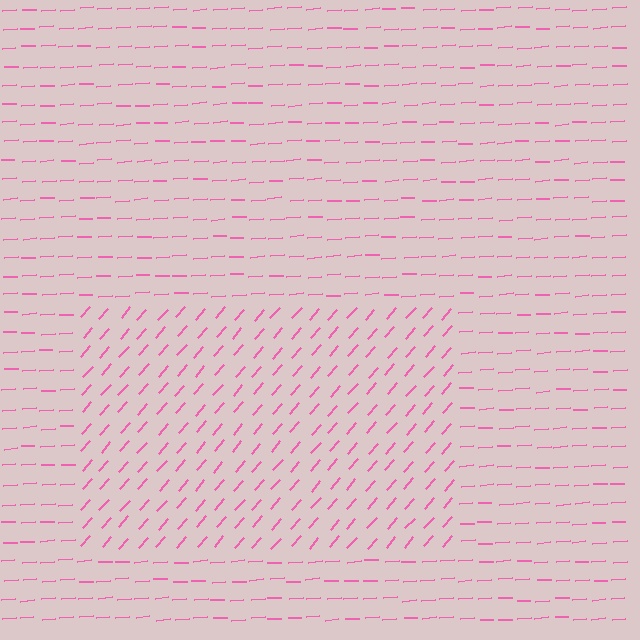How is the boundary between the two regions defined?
The boundary is defined purely by a change in line orientation (approximately 45 degrees difference). All lines are the same color and thickness.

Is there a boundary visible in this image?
Yes, there is a texture boundary formed by a change in line orientation.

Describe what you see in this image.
The image is filled with small pink line segments. A rectangle region in the image has lines oriented differently from the surrounding lines, creating a visible texture boundary.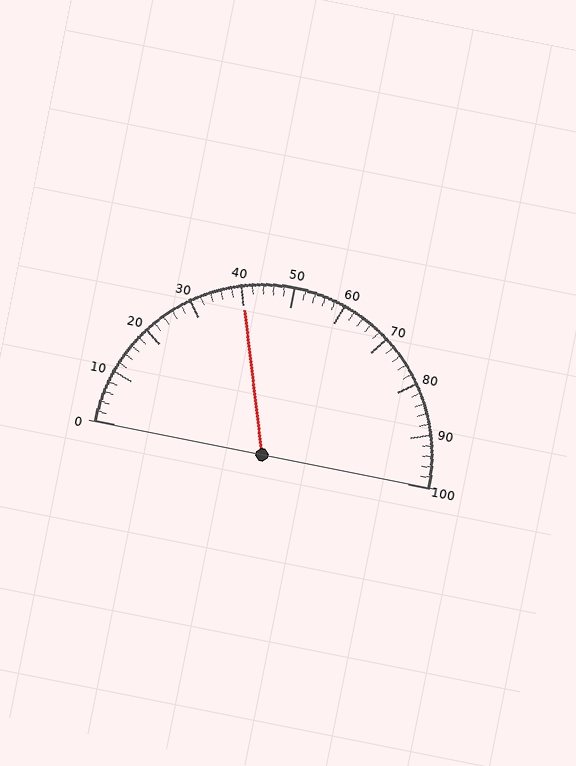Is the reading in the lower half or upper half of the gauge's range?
The reading is in the lower half of the range (0 to 100).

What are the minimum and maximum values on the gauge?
The gauge ranges from 0 to 100.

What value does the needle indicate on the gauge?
The needle indicates approximately 40.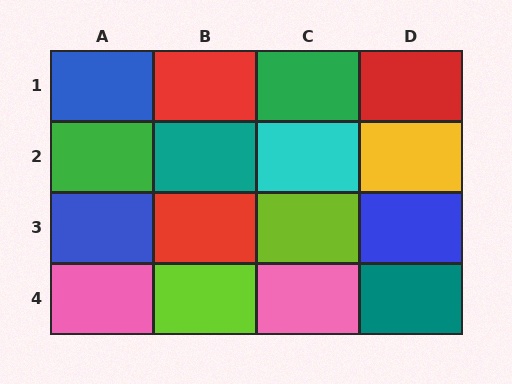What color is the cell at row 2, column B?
Teal.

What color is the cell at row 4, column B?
Lime.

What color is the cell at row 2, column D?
Yellow.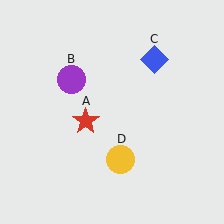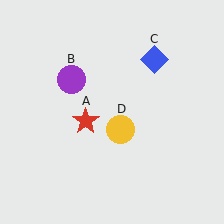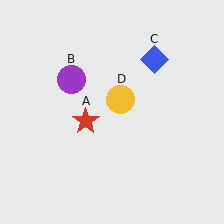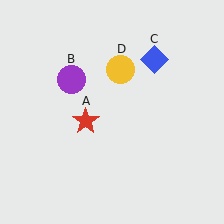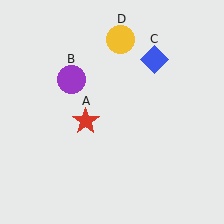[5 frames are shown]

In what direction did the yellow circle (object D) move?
The yellow circle (object D) moved up.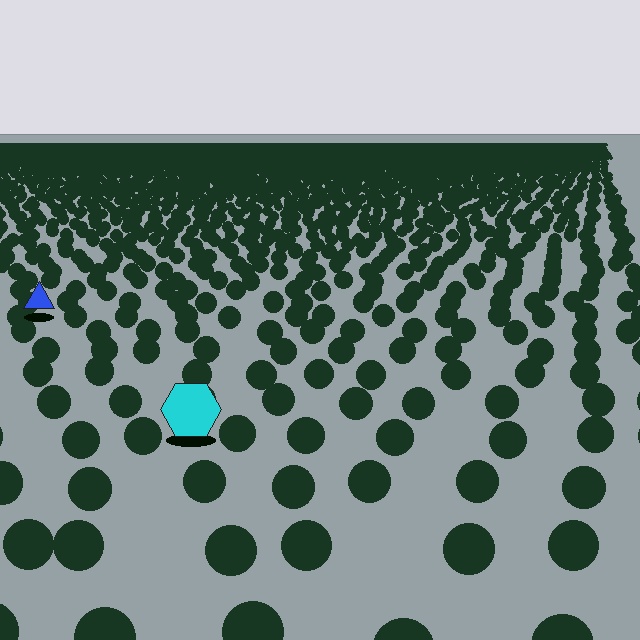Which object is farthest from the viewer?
The blue triangle is farthest from the viewer. It appears smaller and the ground texture around it is denser.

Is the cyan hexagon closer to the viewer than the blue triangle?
Yes. The cyan hexagon is closer — you can tell from the texture gradient: the ground texture is coarser near it.